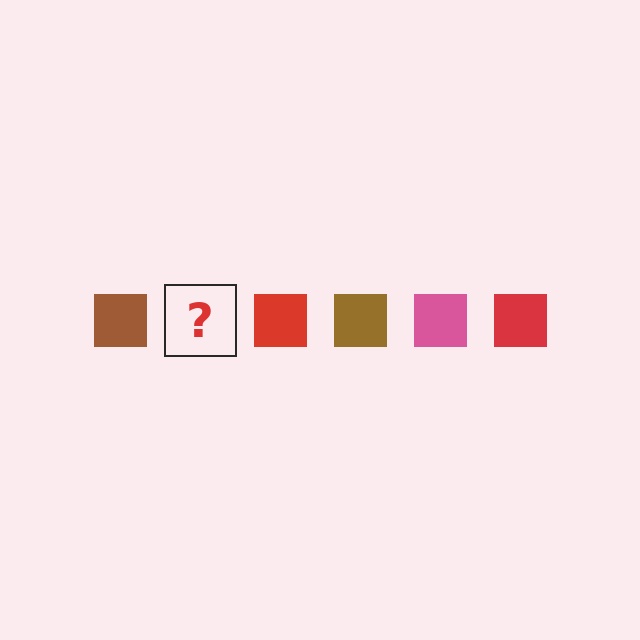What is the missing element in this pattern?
The missing element is a pink square.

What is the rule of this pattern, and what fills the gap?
The rule is that the pattern cycles through brown, pink, red squares. The gap should be filled with a pink square.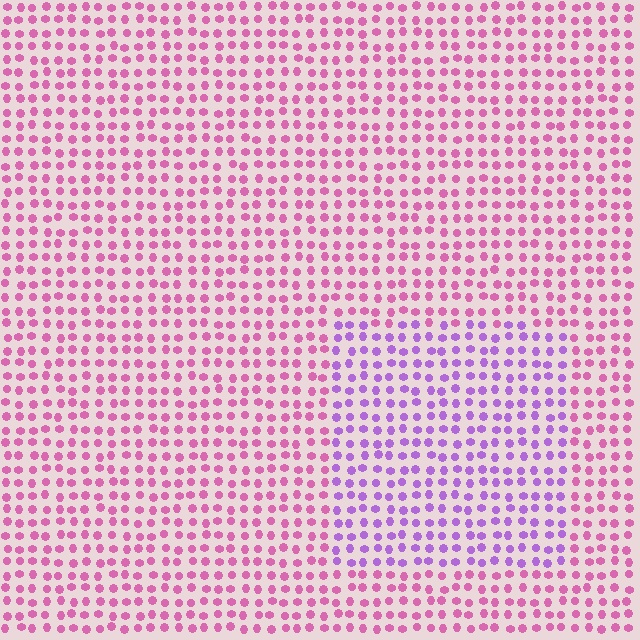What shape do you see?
I see a rectangle.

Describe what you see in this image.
The image is filled with small pink elements in a uniform arrangement. A rectangle-shaped region is visible where the elements are tinted to a slightly different hue, forming a subtle color boundary.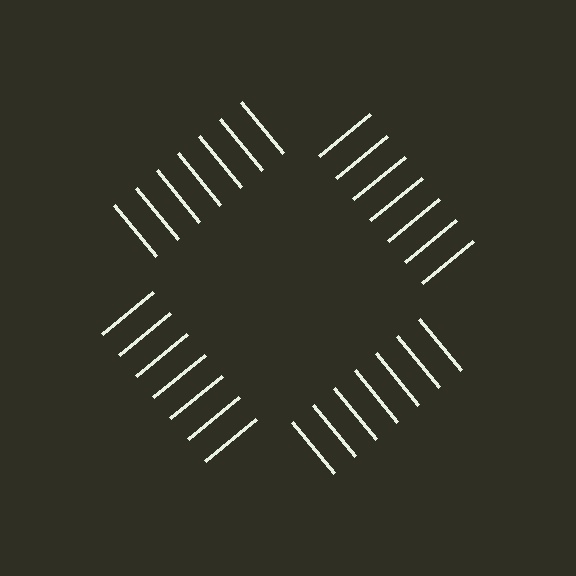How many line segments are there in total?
28 — 7 along each of the 4 edges.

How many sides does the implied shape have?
4 sides — the line-ends trace a square.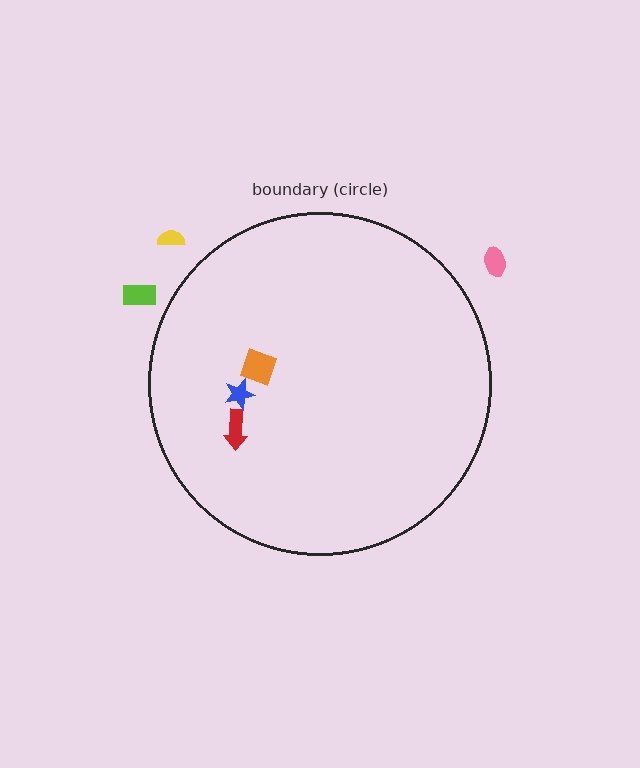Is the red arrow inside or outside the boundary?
Inside.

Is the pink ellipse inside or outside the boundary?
Outside.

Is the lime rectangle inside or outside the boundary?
Outside.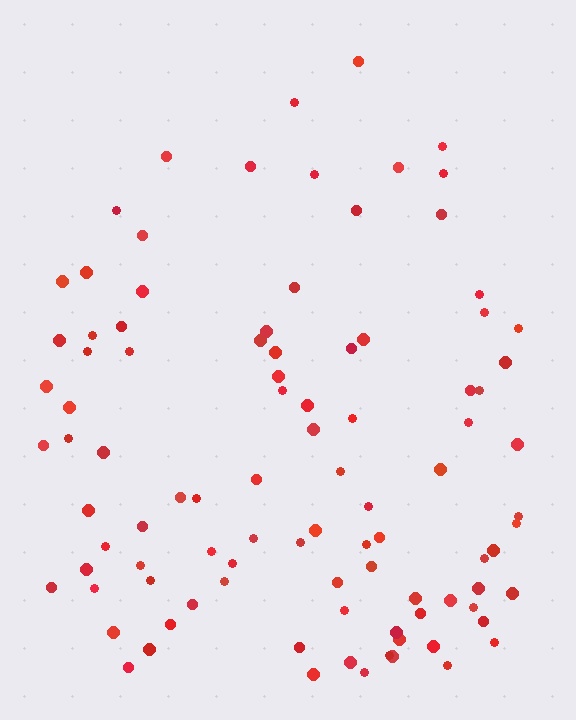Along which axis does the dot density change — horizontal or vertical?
Vertical.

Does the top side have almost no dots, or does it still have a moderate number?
Still a moderate number, just noticeably fewer than the bottom.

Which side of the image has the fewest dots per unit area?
The top.